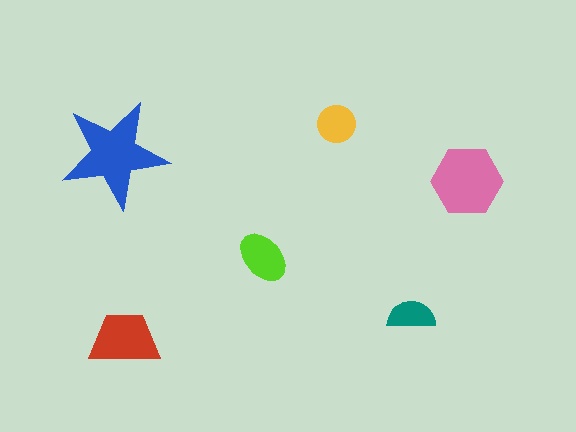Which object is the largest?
The blue star.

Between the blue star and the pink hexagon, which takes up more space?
The blue star.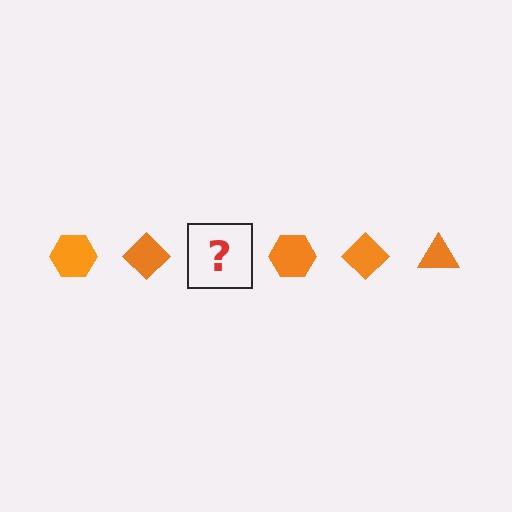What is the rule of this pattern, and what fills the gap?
The rule is that the pattern cycles through hexagon, diamond, triangle shapes in orange. The gap should be filled with an orange triangle.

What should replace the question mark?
The question mark should be replaced with an orange triangle.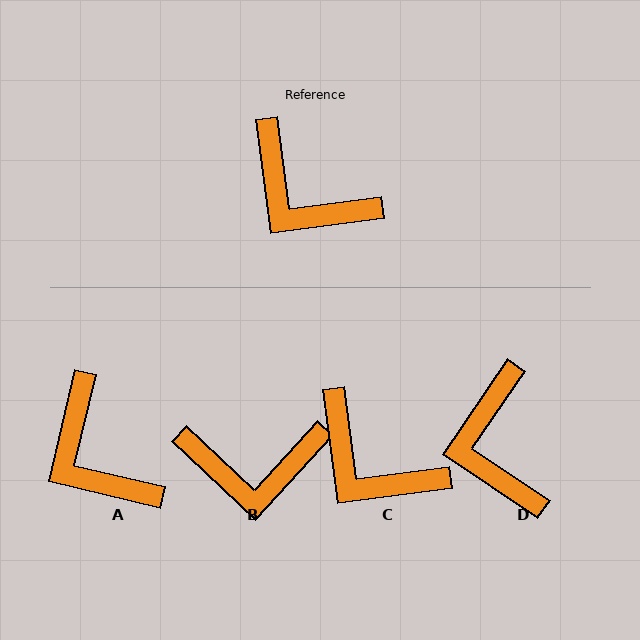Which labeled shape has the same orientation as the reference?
C.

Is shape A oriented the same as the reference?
No, it is off by about 21 degrees.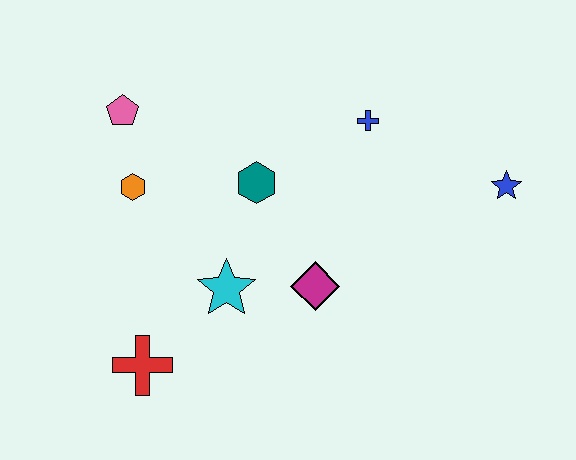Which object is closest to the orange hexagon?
The pink pentagon is closest to the orange hexagon.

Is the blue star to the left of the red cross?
No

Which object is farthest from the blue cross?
The red cross is farthest from the blue cross.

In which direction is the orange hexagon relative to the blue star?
The orange hexagon is to the left of the blue star.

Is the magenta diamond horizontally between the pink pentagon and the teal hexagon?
No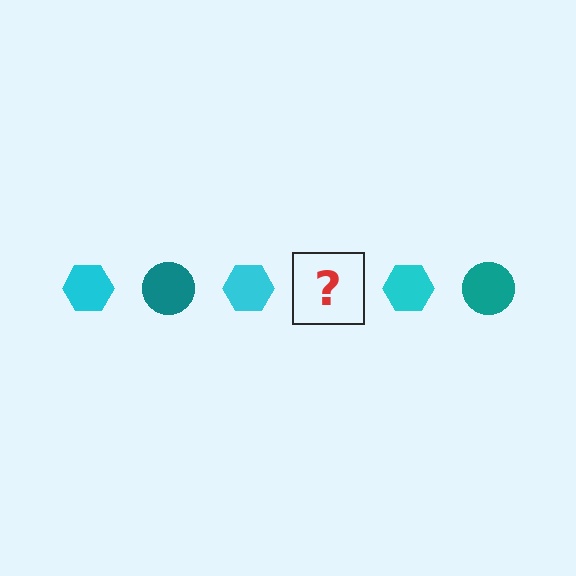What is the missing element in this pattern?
The missing element is a teal circle.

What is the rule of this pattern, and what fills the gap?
The rule is that the pattern alternates between cyan hexagon and teal circle. The gap should be filled with a teal circle.